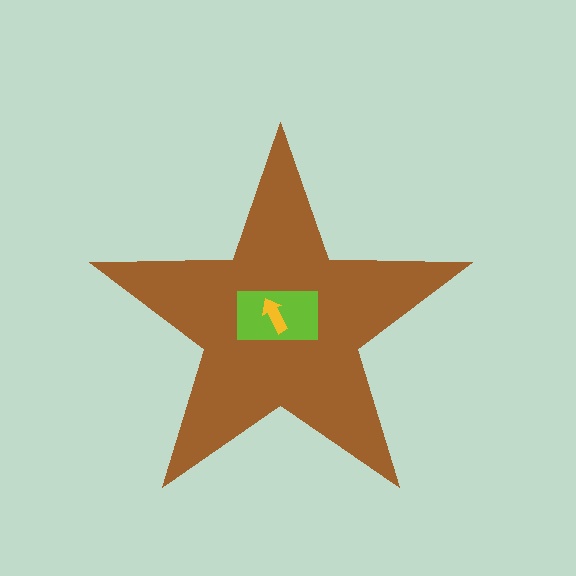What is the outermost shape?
The brown star.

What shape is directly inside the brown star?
The lime rectangle.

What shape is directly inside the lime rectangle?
The yellow arrow.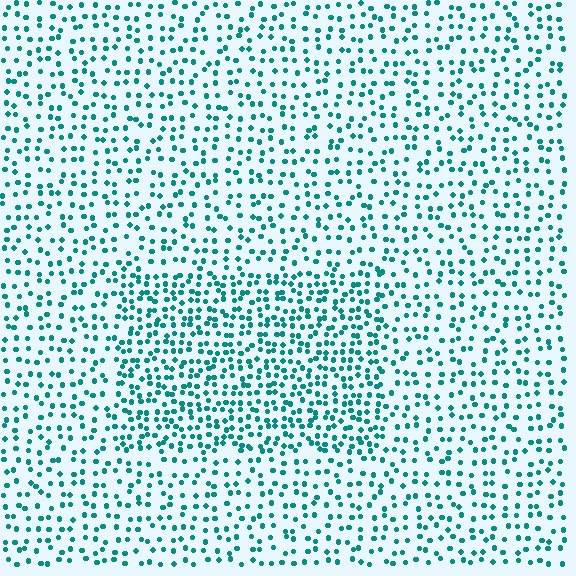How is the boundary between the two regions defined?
The boundary is defined by a change in element density (approximately 1.7x ratio). All elements are the same color, size, and shape.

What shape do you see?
I see a rectangle.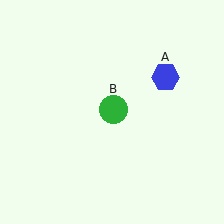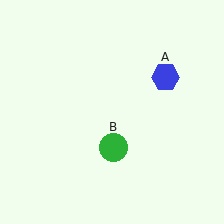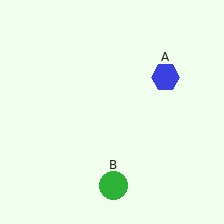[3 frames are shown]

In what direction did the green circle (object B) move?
The green circle (object B) moved down.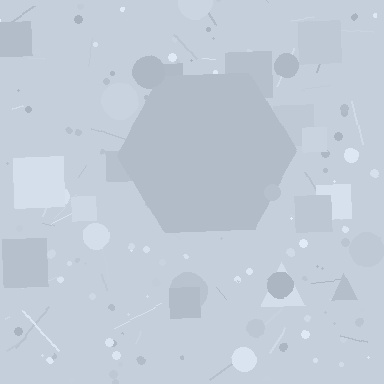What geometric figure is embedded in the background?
A hexagon is embedded in the background.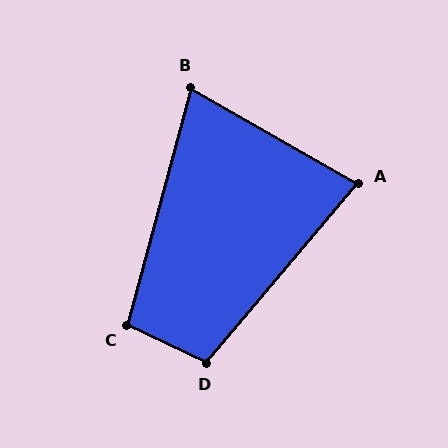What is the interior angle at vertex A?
Approximately 80 degrees (acute).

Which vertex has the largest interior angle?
D, at approximately 105 degrees.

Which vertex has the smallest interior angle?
B, at approximately 75 degrees.